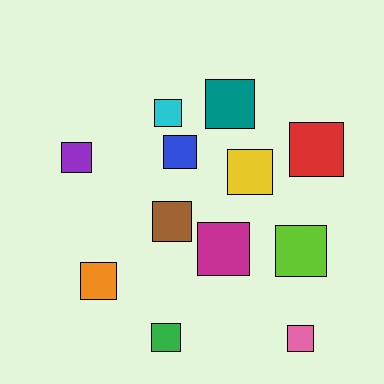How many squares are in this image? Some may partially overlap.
There are 12 squares.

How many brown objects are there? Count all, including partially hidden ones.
There is 1 brown object.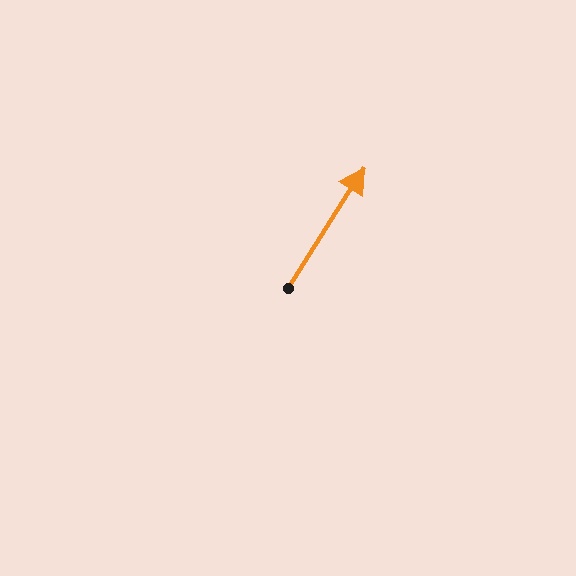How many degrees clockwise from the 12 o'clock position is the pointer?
Approximately 32 degrees.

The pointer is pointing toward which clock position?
Roughly 1 o'clock.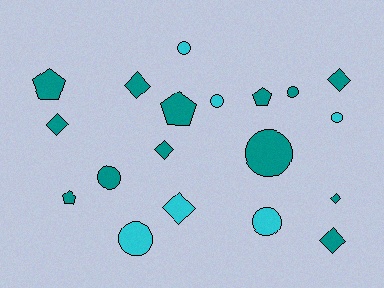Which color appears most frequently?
Teal, with 13 objects.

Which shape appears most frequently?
Circle, with 8 objects.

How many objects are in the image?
There are 19 objects.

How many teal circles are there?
There are 3 teal circles.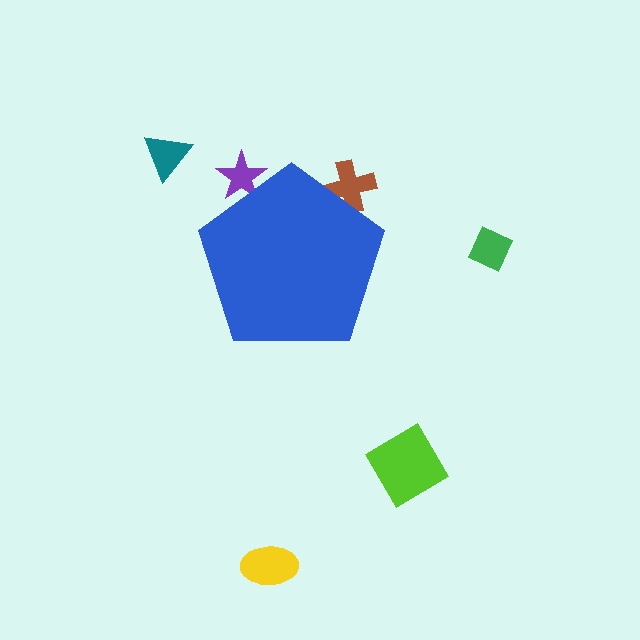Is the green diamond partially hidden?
No, the green diamond is fully visible.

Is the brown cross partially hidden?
Yes, the brown cross is partially hidden behind the blue pentagon.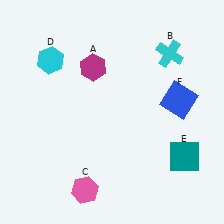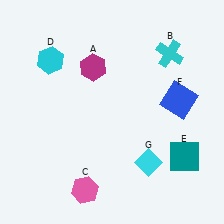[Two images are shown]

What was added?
A cyan diamond (G) was added in Image 2.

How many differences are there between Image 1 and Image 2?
There is 1 difference between the two images.